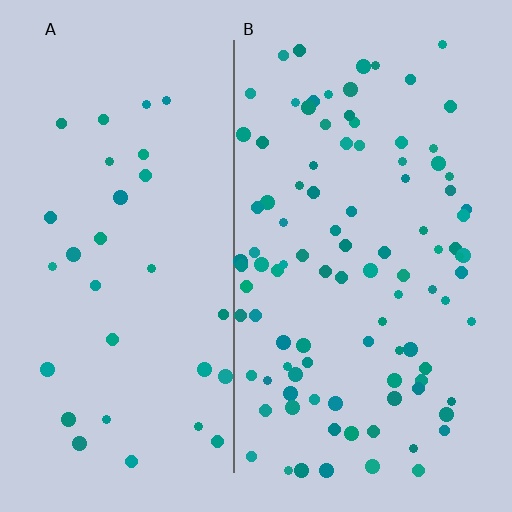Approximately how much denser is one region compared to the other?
Approximately 3.2× — region B over region A.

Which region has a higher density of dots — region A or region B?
B (the right).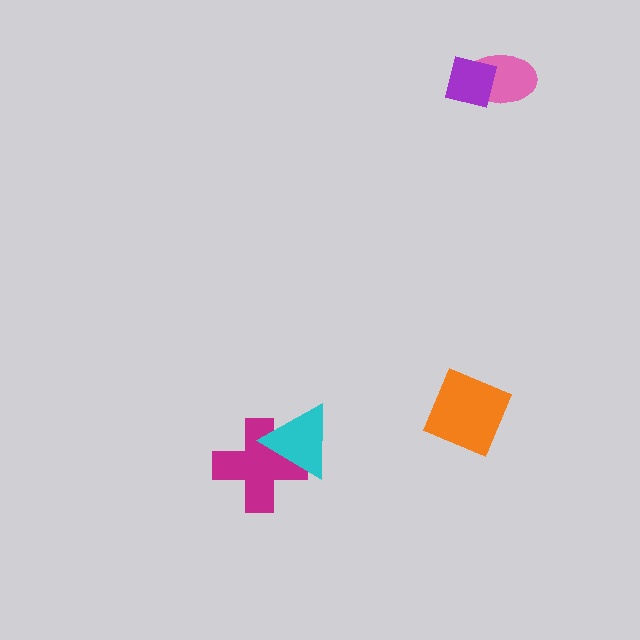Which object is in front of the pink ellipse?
The purple square is in front of the pink ellipse.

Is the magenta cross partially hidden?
Yes, it is partially covered by another shape.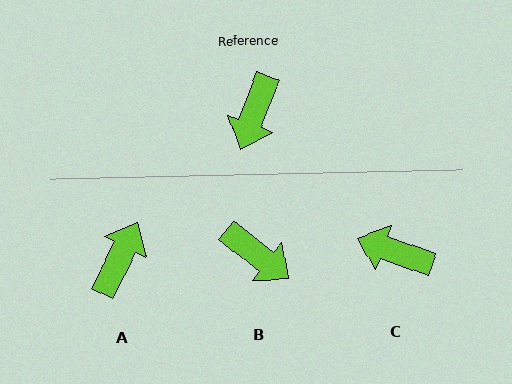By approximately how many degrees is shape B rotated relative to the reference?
Approximately 72 degrees counter-clockwise.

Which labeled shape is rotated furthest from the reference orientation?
A, about 174 degrees away.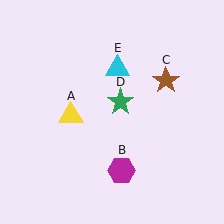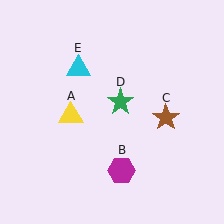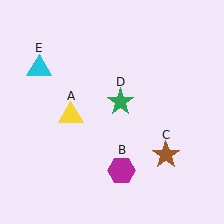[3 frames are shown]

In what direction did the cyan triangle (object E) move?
The cyan triangle (object E) moved left.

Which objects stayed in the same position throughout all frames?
Yellow triangle (object A) and magenta hexagon (object B) and green star (object D) remained stationary.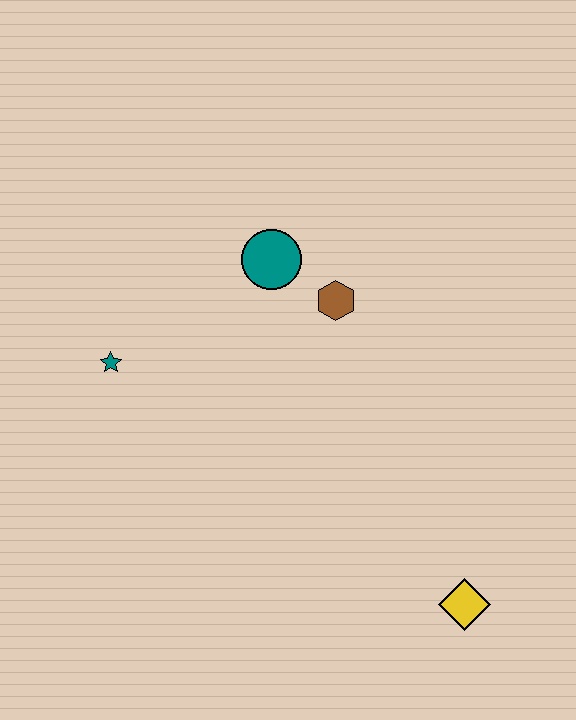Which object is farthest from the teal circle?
The yellow diamond is farthest from the teal circle.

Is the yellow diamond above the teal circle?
No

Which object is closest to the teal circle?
The brown hexagon is closest to the teal circle.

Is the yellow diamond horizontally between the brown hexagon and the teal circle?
No